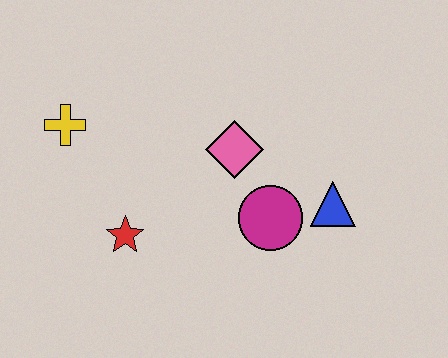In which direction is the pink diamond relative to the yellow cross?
The pink diamond is to the right of the yellow cross.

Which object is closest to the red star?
The yellow cross is closest to the red star.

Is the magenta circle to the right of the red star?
Yes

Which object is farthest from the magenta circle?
The yellow cross is farthest from the magenta circle.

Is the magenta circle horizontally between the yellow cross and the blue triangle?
Yes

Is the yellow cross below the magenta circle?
No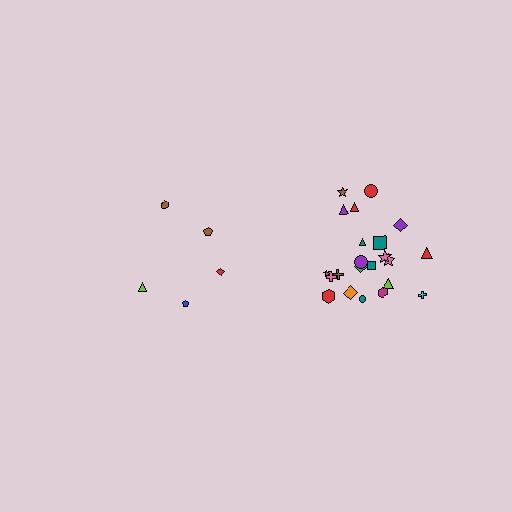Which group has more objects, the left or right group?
The right group.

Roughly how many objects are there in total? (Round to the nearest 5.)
Roughly 25 objects in total.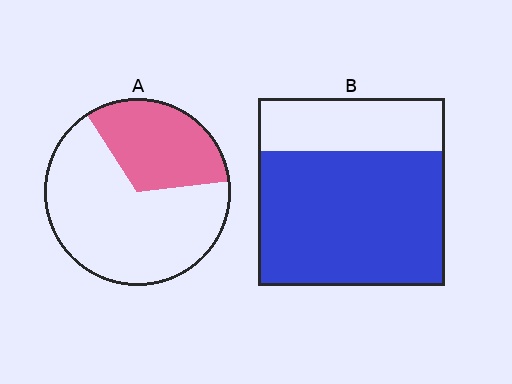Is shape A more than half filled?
No.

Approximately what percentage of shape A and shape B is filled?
A is approximately 35% and B is approximately 70%.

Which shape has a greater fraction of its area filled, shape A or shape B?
Shape B.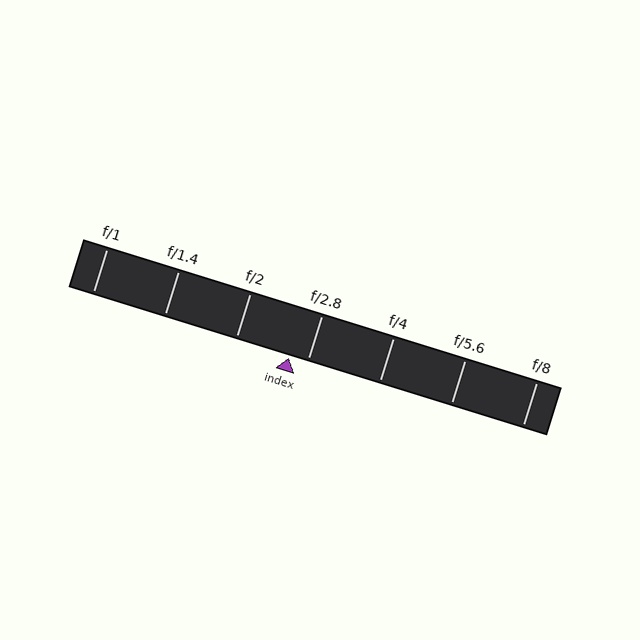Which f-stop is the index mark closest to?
The index mark is closest to f/2.8.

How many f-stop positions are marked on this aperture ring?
There are 7 f-stop positions marked.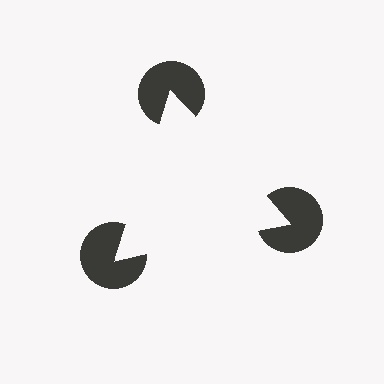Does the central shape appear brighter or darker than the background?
It typically appears slightly brighter than the background, even though no actual brightness change is drawn.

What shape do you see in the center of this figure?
An illusory triangle — its edges are inferred from the aligned wedge cuts in the pac-man discs, not physically drawn.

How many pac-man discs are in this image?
There are 3 — one at each vertex of the illusory triangle.